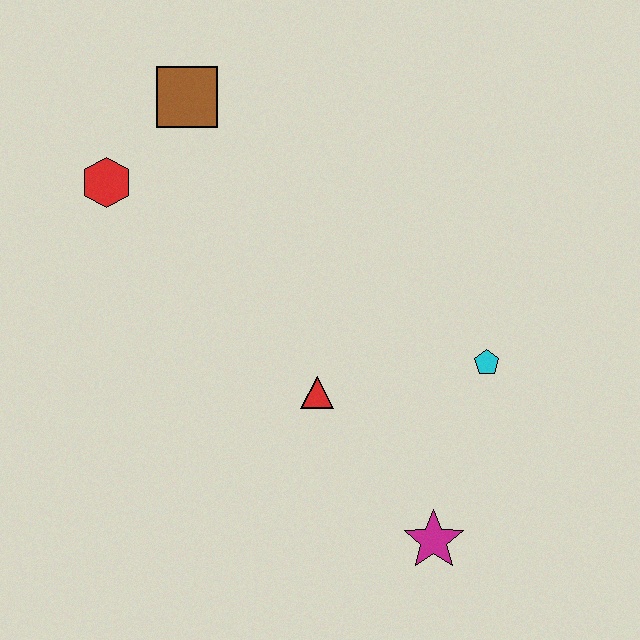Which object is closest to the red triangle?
The cyan pentagon is closest to the red triangle.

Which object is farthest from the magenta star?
The brown square is farthest from the magenta star.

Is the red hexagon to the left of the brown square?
Yes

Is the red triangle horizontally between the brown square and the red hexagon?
No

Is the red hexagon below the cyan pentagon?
No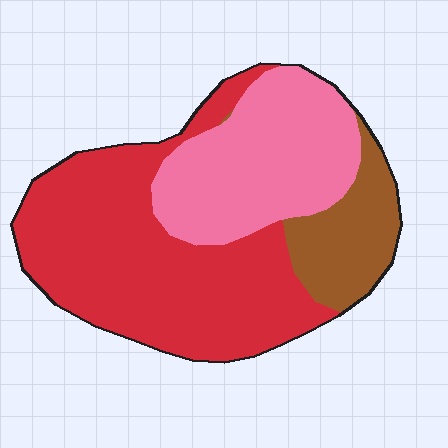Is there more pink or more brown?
Pink.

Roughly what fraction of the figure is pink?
Pink covers around 30% of the figure.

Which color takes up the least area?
Brown, at roughly 15%.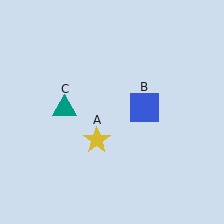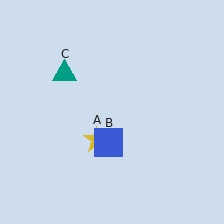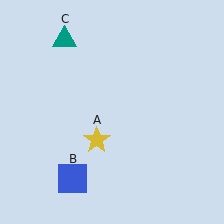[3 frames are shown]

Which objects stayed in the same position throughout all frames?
Yellow star (object A) remained stationary.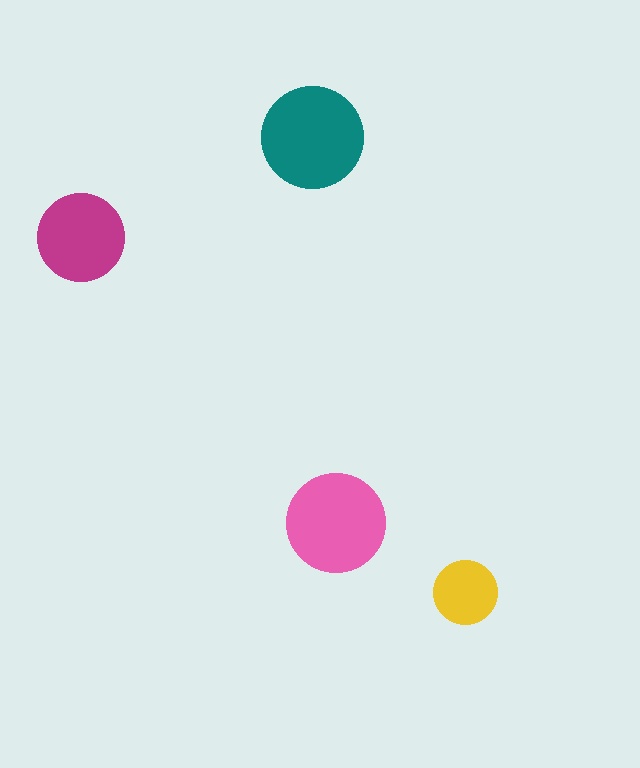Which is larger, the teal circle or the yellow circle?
The teal one.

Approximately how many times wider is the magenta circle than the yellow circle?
About 1.5 times wider.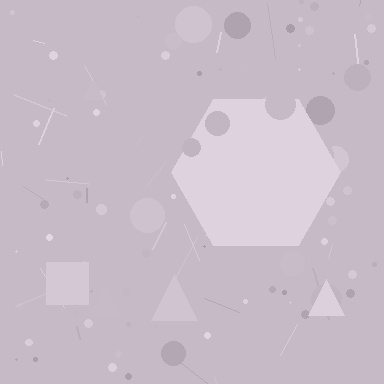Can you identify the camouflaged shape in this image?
The camouflaged shape is a hexagon.